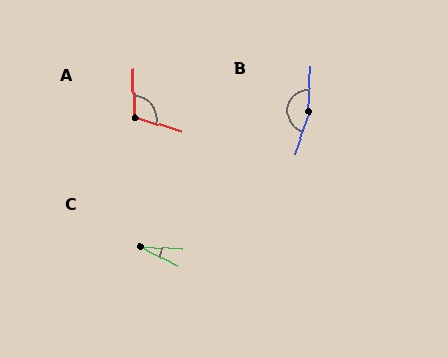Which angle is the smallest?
C, at approximately 24 degrees.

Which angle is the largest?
B, at approximately 165 degrees.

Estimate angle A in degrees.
Approximately 108 degrees.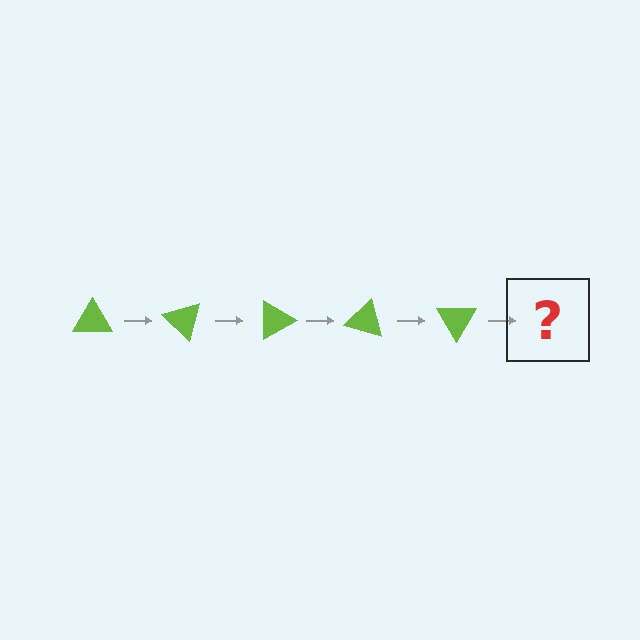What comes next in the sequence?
The next element should be a lime triangle rotated 225 degrees.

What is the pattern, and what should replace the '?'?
The pattern is that the triangle rotates 45 degrees each step. The '?' should be a lime triangle rotated 225 degrees.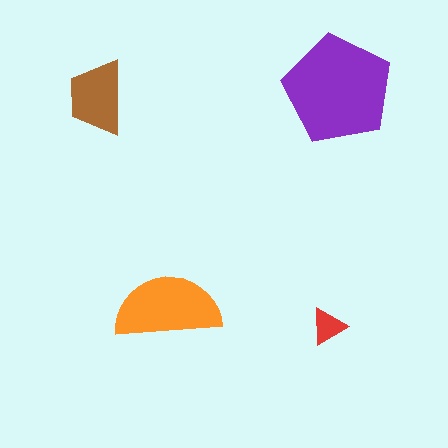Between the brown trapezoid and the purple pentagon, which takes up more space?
The purple pentagon.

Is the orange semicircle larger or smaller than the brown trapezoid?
Larger.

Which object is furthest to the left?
The brown trapezoid is leftmost.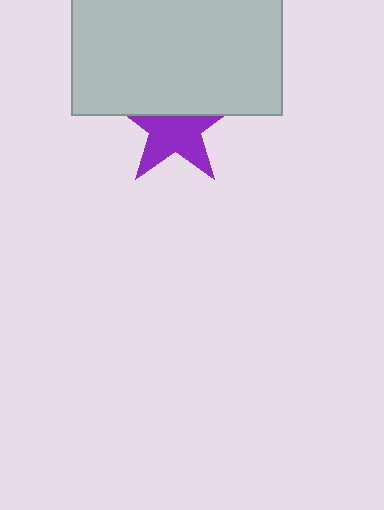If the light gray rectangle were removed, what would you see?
You would see the complete purple star.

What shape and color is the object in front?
The object in front is a light gray rectangle.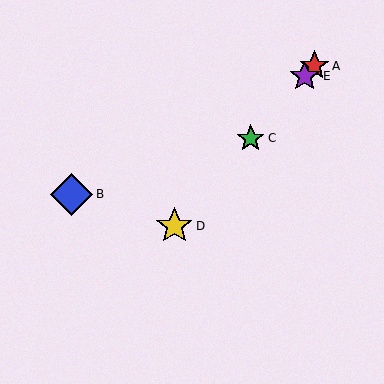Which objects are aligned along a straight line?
Objects A, C, D, E are aligned along a straight line.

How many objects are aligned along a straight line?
4 objects (A, C, D, E) are aligned along a straight line.